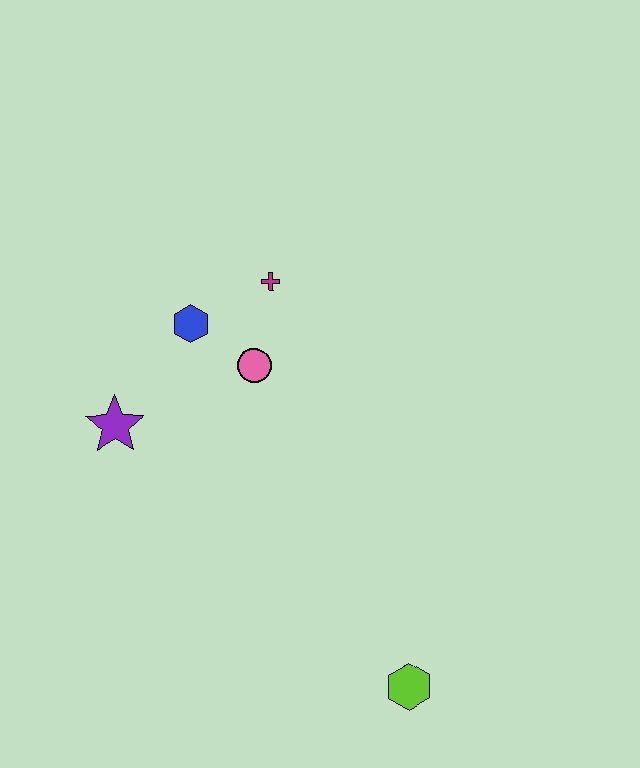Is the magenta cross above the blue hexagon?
Yes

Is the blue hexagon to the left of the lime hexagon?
Yes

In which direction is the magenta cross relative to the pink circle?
The magenta cross is above the pink circle.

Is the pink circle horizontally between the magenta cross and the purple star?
Yes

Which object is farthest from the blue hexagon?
The lime hexagon is farthest from the blue hexagon.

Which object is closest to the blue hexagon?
The pink circle is closest to the blue hexagon.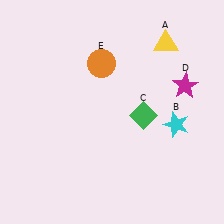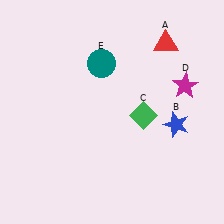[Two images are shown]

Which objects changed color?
A changed from yellow to red. B changed from cyan to blue. E changed from orange to teal.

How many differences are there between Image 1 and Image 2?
There are 3 differences between the two images.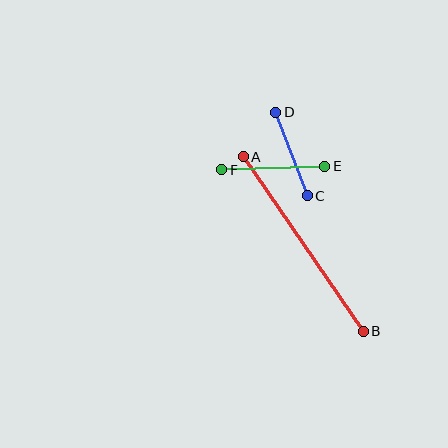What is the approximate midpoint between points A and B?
The midpoint is at approximately (303, 244) pixels.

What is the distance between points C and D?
The distance is approximately 90 pixels.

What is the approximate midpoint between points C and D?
The midpoint is at approximately (291, 154) pixels.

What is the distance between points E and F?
The distance is approximately 103 pixels.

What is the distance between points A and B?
The distance is approximately 212 pixels.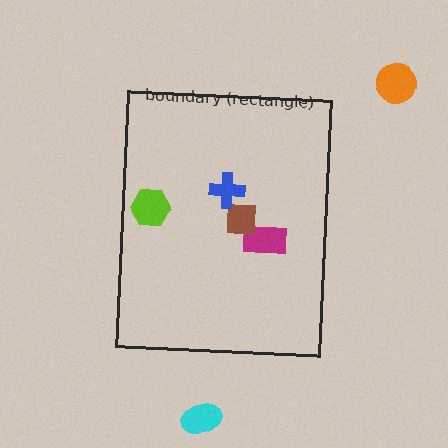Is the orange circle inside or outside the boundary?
Outside.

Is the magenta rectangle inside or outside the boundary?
Inside.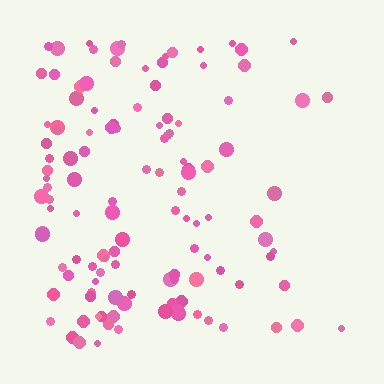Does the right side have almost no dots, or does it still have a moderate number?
Still a moderate number, just noticeably fewer than the left.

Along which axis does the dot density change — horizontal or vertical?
Horizontal.